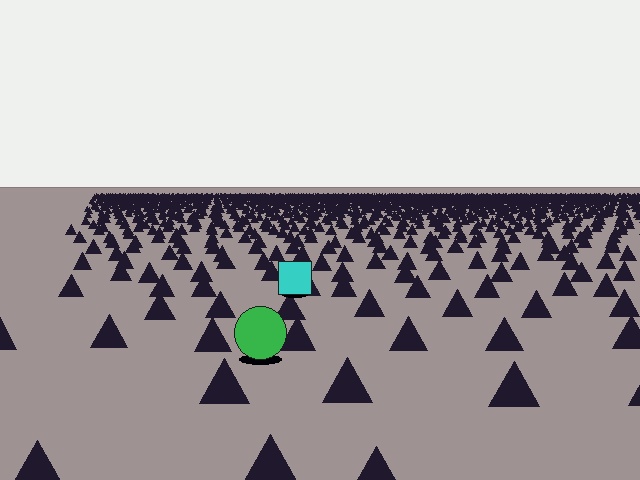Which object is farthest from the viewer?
The cyan square is farthest from the viewer. It appears smaller and the ground texture around it is denser.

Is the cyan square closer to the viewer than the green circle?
No. The green circle is closer — you can tell from the texture gradient: the ground texture is coarser near it.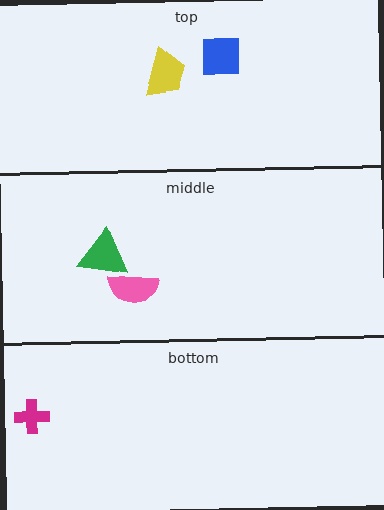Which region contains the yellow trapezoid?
The top region.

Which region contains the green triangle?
The middle region.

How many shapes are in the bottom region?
1.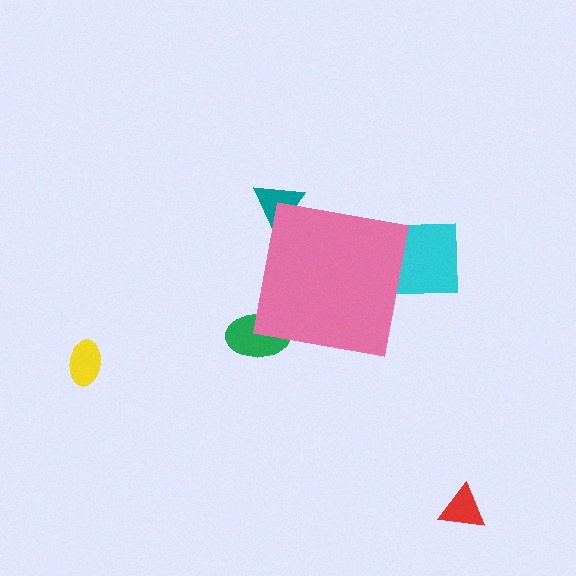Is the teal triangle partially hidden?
Yes, the teal triangle is partially hidden behind the pink square.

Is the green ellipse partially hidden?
Yes, the green ellipse is partially hidden behind the pink square.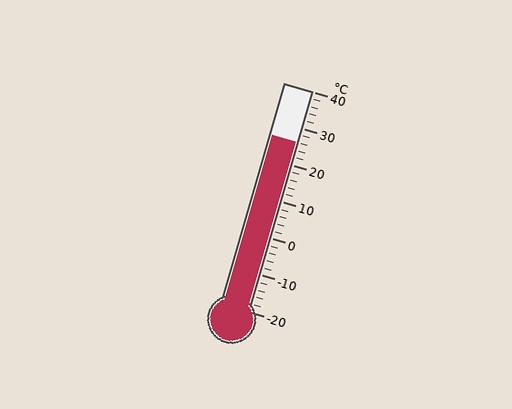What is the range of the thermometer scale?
The thermometer scale ranges from -20°C to 40°C.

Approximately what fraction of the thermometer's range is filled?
The thermometer is filled to approximately 75% of its range.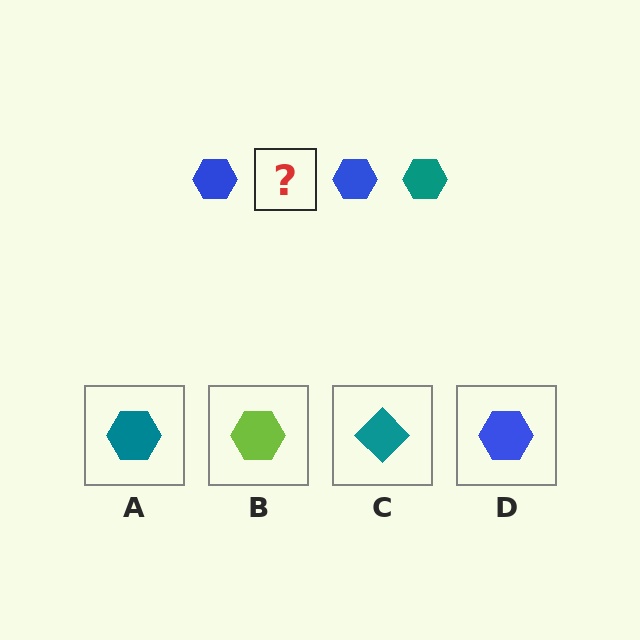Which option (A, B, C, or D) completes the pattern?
A.